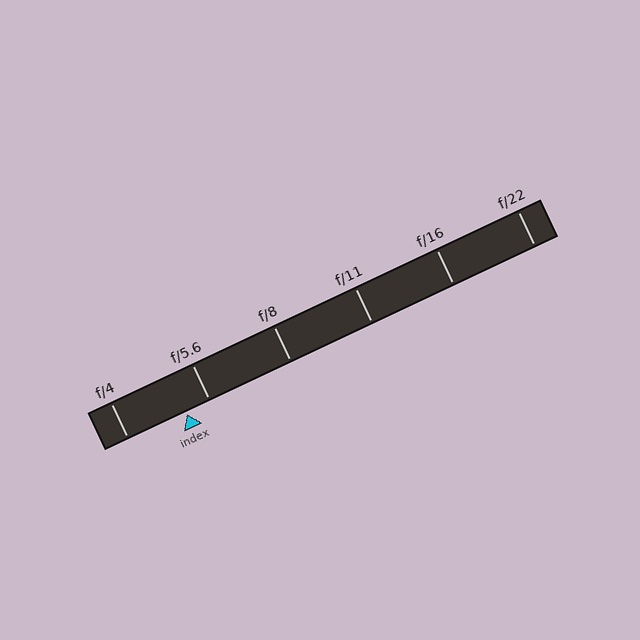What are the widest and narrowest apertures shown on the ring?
The widest aperture shown is f/4 and the narrowest is f/22.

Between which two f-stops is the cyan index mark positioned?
The index mark is between f/4 and f/5.6.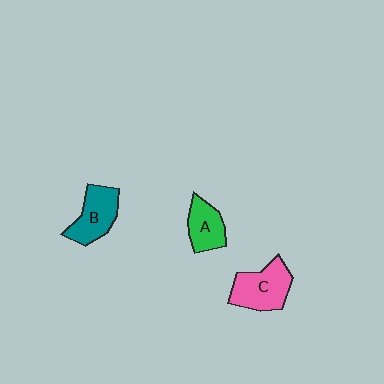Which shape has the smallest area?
Shape A (green).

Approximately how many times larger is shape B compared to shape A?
Approximately 1.3 times.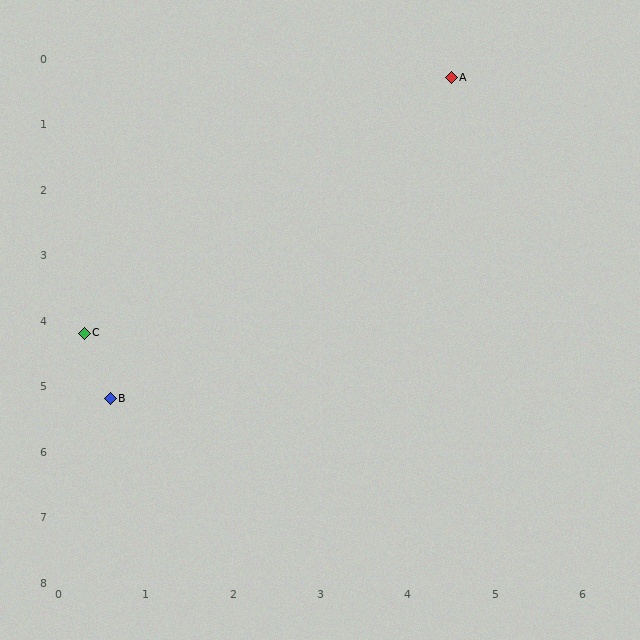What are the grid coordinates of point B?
Point B is at approximately (0.6, 5.2).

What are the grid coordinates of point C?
Point C is at approximately (0.3, 4.2).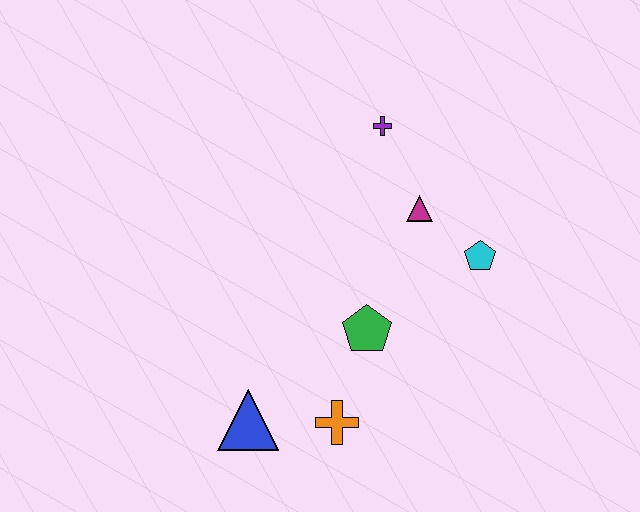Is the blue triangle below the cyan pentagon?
Yes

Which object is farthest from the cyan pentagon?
The blue triangle is farthest from the cyan pentagon.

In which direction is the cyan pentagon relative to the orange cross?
The cyan pentagon is above the orange cross.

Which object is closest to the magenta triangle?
The cyan pentagon is closest to the magenta triangle.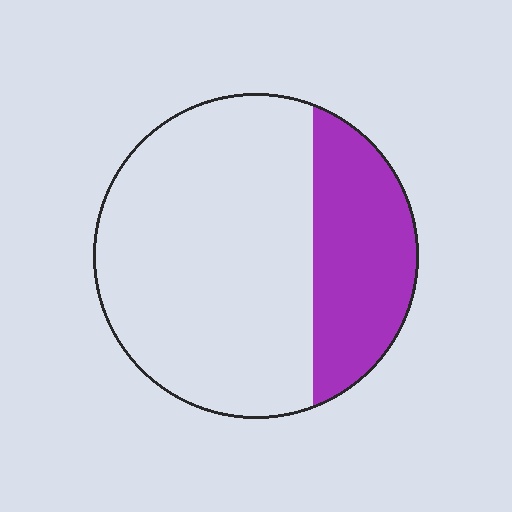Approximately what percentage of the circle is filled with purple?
Approximately 30%.